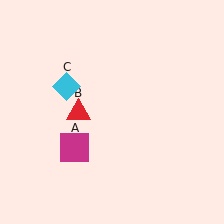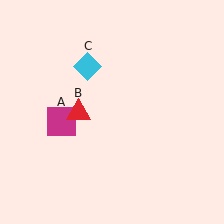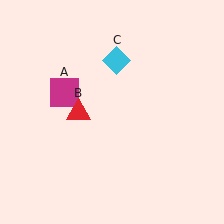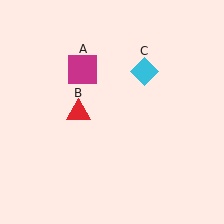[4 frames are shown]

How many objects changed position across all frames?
2 objects changed position: magenta square (object A), cyan diamond (object C).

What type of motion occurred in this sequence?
The magenta square (object A), cyan diamond (object C) rotated clockwise around the center of the scene.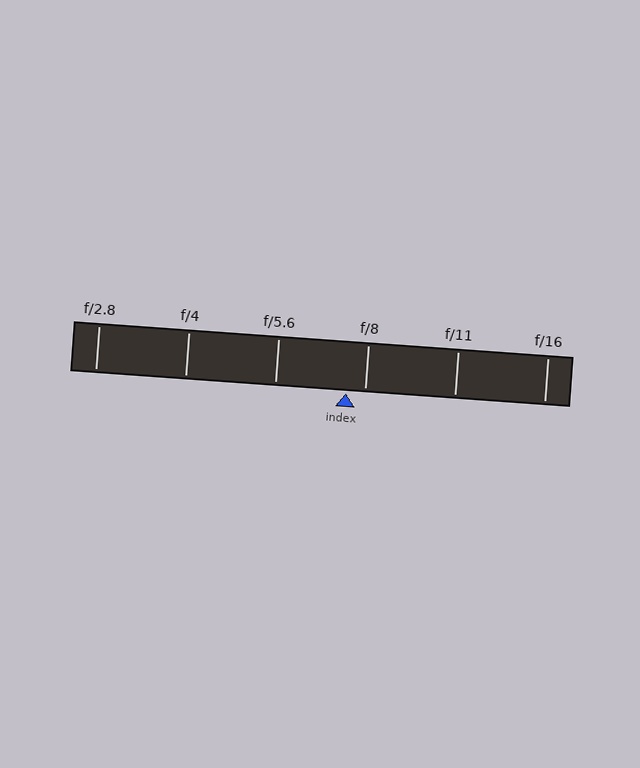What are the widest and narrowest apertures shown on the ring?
The widest aperture shown is f/2.8 and the narrowest is f/16.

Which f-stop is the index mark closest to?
The index mark is closest to f/8.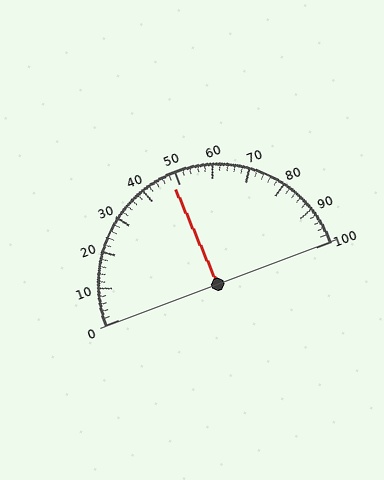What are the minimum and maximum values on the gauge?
The gauge ranges from 0 to 100.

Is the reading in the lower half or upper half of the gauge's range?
The reading is in the lower half of the range (0 to 100).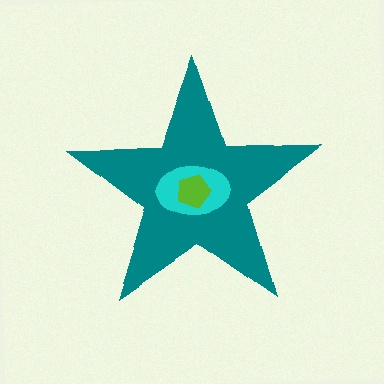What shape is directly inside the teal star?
The cyan ellipse.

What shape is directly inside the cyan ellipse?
The lime pentagon.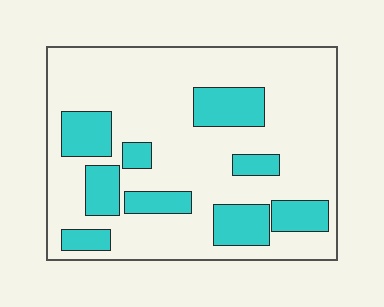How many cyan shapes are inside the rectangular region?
9.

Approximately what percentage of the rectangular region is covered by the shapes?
Approximately 25%.